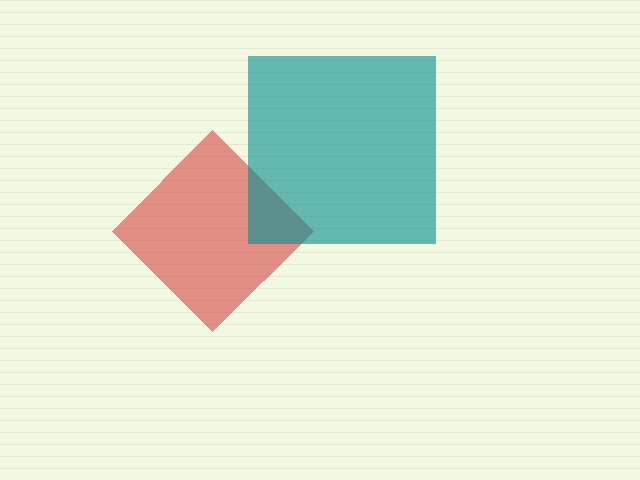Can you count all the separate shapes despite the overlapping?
Yes, there are 2 separate shapes.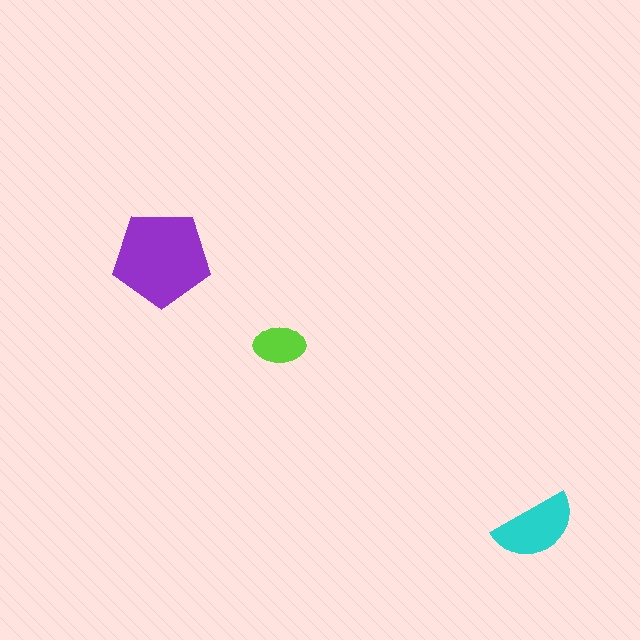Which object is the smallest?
The lime ellipse.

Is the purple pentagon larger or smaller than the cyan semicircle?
Larger.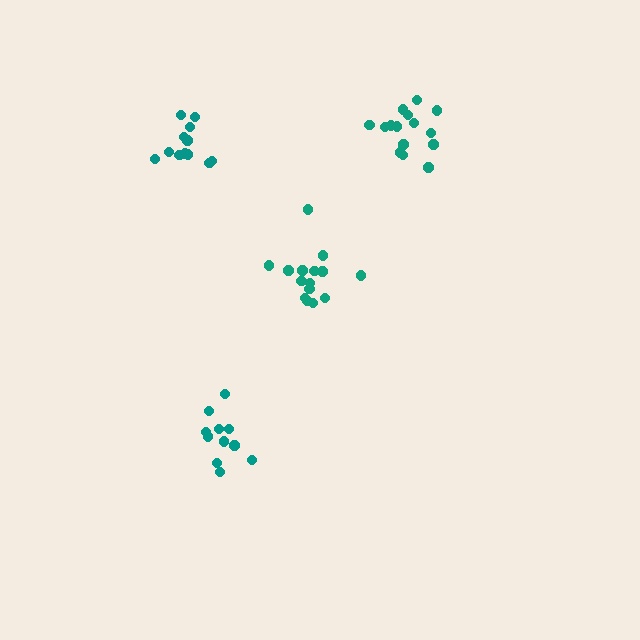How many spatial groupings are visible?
There are 4 spatial groupings.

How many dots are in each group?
Group 1: 11 dots, Group 2: 16 dots, Group 3: 15 dots, Group 4: 13 dots (55 total).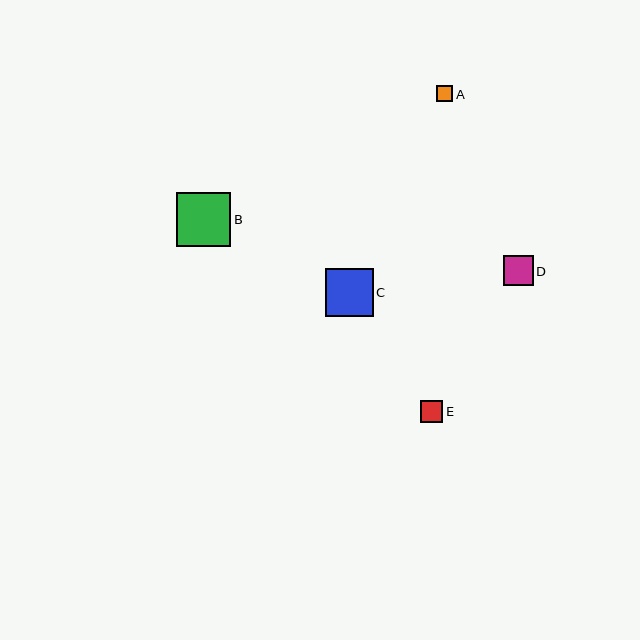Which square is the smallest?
Square A is the smallest with a size of approximately 16 pixels.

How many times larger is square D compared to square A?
Square D is approximately 1.8 times the size of square A.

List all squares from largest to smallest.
From largest to smallest: B, C, D, E, A.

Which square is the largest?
Square B is the largest with a size of approximately 54 pixels.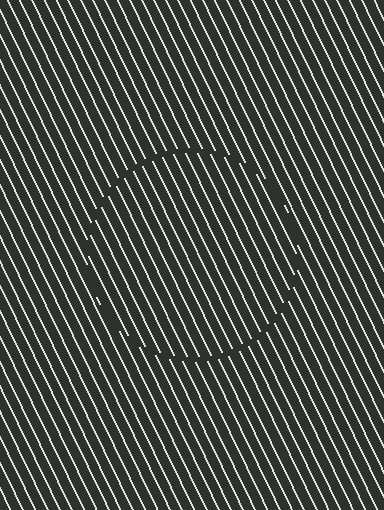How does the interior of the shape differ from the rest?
The interior of the shape contains the same grating, shifted by half a period — the contour is defined by the phase discontinuity where line-ends from the inner and outer gratings abut.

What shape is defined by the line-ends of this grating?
An illusory circle. The interior of the shape contains the same grating, shifted by half a period — the contour is defined by the phase discontinuity where line-ends from the inner and outer gratings abut.